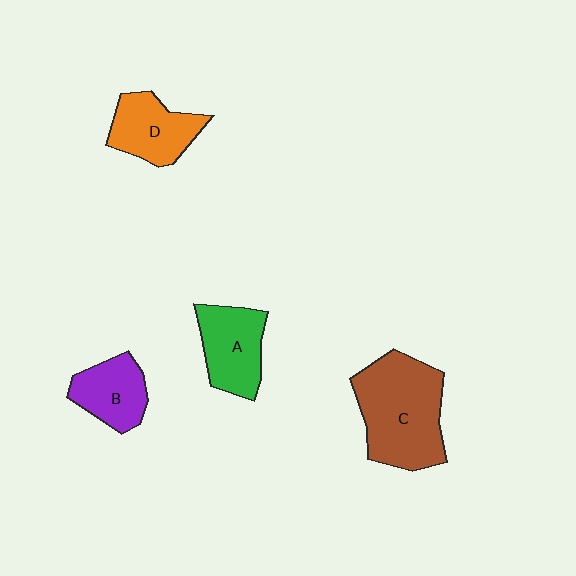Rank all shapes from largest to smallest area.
From largest to smallest: C (brown), A (green), D (orange), B (purple).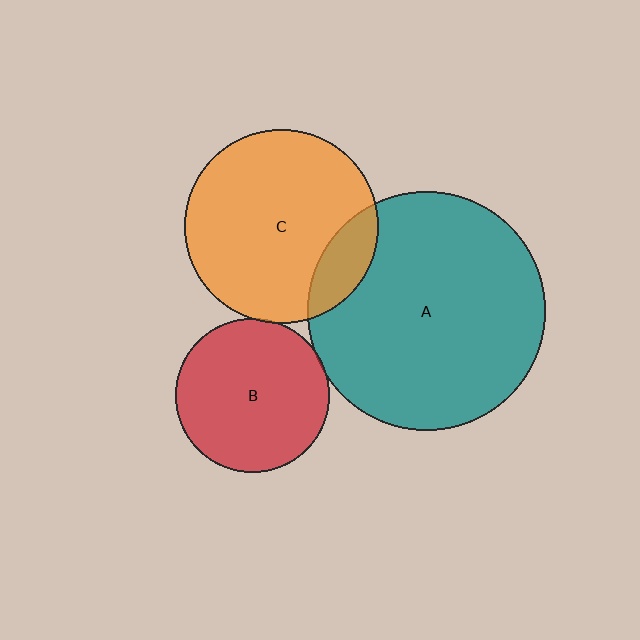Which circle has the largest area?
Circle A (teal).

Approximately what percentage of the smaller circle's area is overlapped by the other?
Approximately 5%.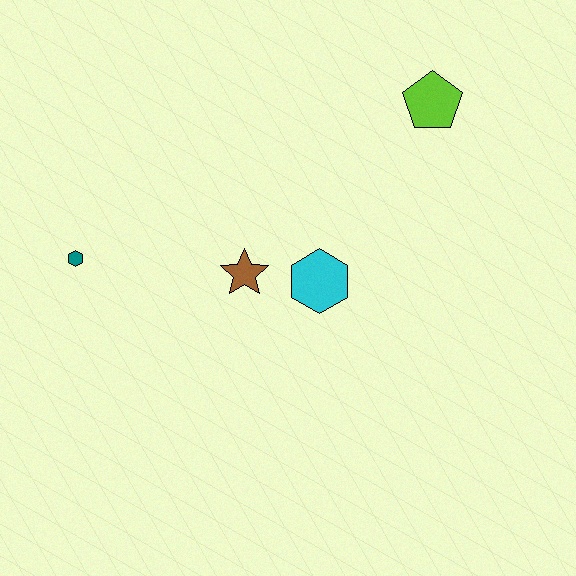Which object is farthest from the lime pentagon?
The teal hexagon is farthest from the lime pentagon.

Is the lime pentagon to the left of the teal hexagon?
No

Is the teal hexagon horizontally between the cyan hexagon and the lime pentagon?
No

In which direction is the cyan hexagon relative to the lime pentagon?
The cyan hexagon is below the lime pentagon.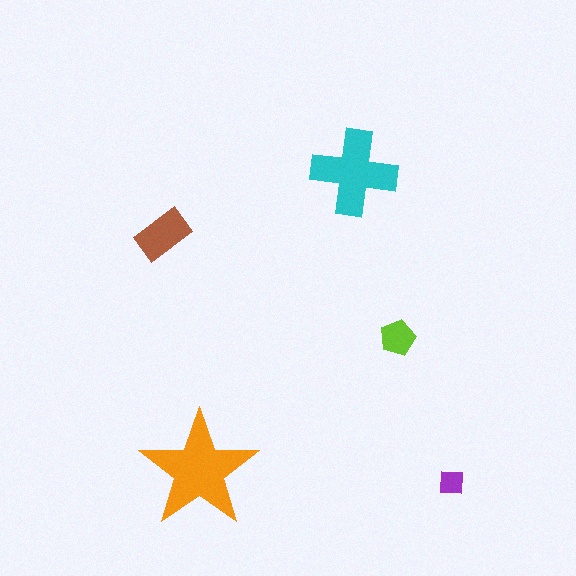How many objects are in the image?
There are 5 objects in the image.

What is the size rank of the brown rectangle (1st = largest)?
3rd.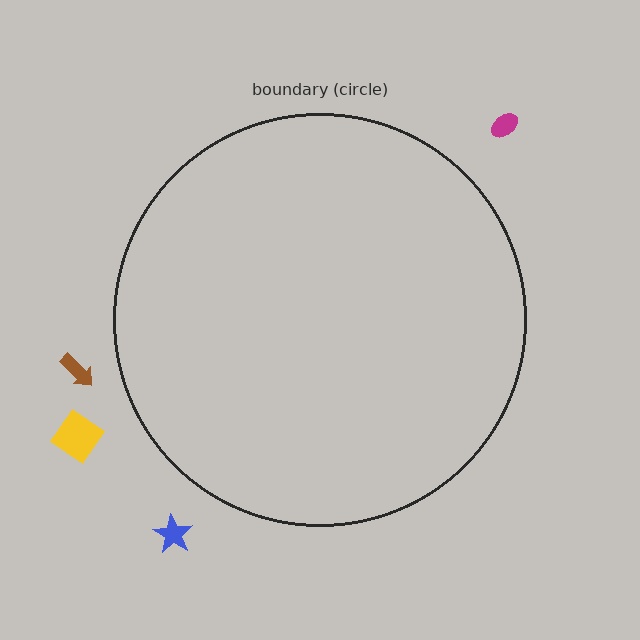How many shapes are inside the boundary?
0 inside, 4 outside.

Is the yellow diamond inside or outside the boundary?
Outside.